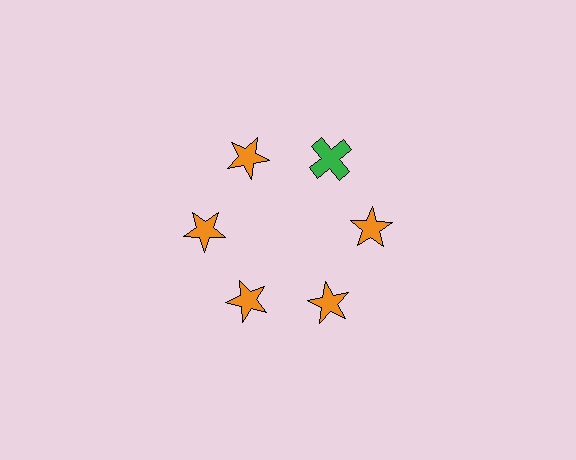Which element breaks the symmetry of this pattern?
The green cross at roughly the 1 o'clock position breaks the symmetry. All other shapes are orange stars.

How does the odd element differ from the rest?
It differs in both color (green instead of orange) and shape (cross instead of star).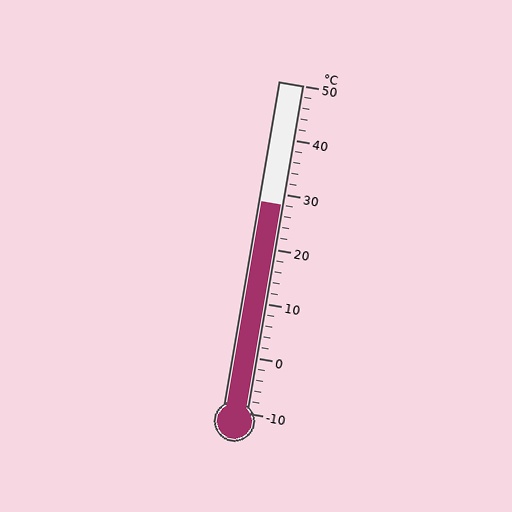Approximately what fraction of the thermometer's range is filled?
The thermometer is filled to approximately 65% of its range.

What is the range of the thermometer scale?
The thermometer scale ranges from -10°C to 50°C.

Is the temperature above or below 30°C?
The temperature is below 30°C.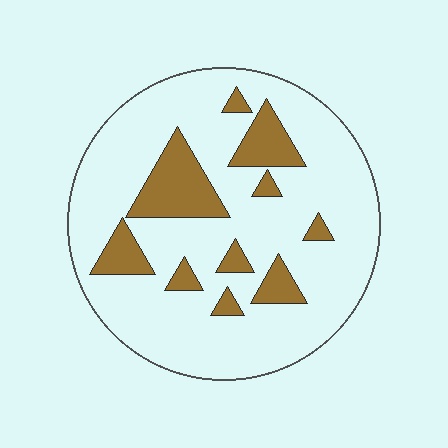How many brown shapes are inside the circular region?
10.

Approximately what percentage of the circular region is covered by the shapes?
Approximately 20%.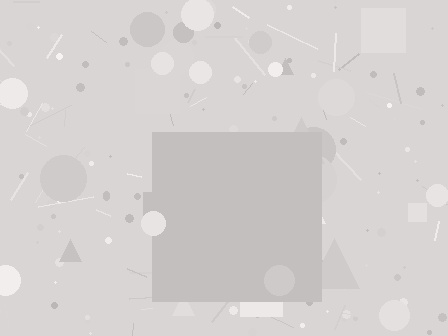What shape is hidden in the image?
A square is hidden in the image.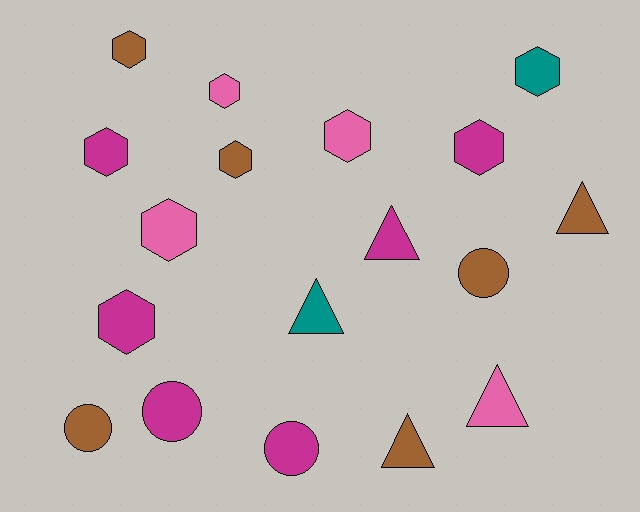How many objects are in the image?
There are 18 objects.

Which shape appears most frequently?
Hexagon, with 9 objects.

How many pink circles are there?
There are no pink circles.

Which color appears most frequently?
Brown, with 6 objects.